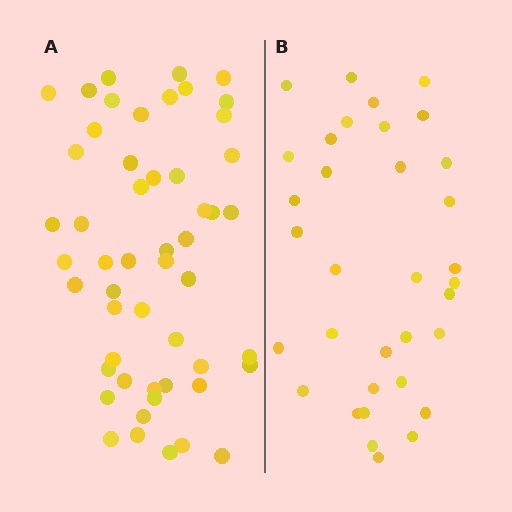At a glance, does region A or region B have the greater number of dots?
Region A (the left region) has more dots.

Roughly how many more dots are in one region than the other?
Region A has approximately 20 more dots than region B.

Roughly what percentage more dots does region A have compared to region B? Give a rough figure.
About 55% more.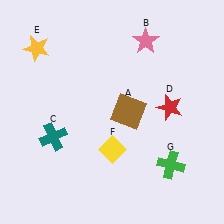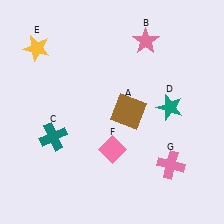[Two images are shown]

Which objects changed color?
D changed from red to teal. F changed from yellow to pink. G changed from green to pink.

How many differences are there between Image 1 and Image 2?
There are 3 differences between the two images.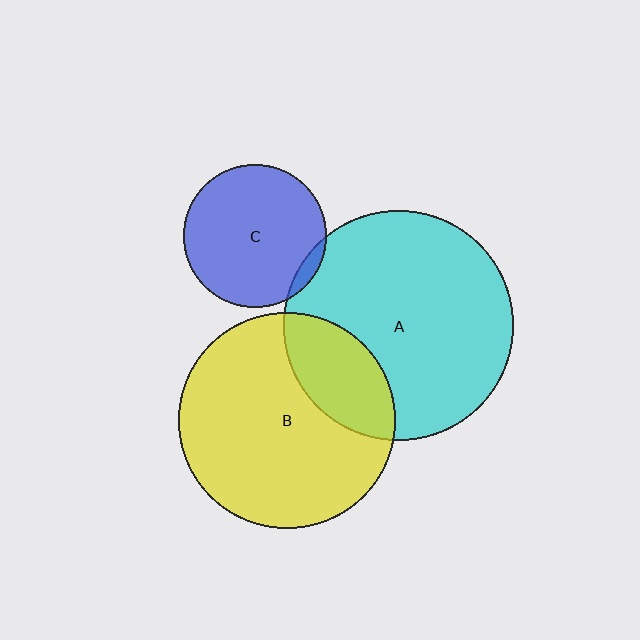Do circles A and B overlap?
Yes.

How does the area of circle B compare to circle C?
Approximately 2.3 times.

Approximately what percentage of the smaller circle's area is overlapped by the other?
Approximately 25%.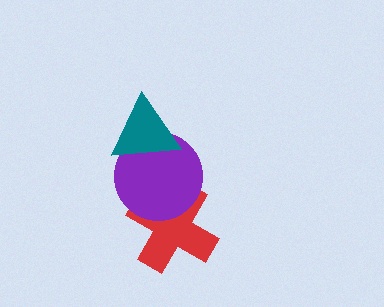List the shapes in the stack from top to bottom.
From top to bottom: the teal triangle, the purple circle, the red cross.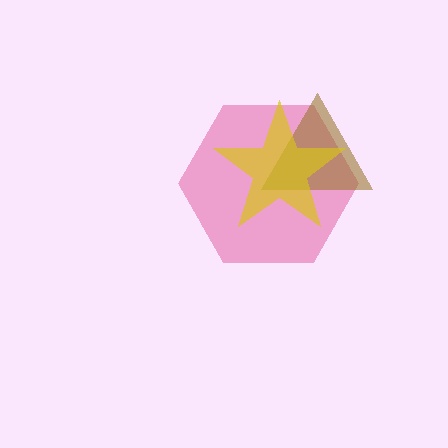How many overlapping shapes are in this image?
There are 3 overlapping shapes in the image.